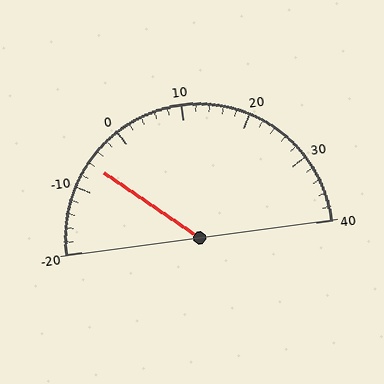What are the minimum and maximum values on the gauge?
The gauge ranges from -20 to 40.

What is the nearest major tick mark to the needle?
The nearest major tick mark is -10.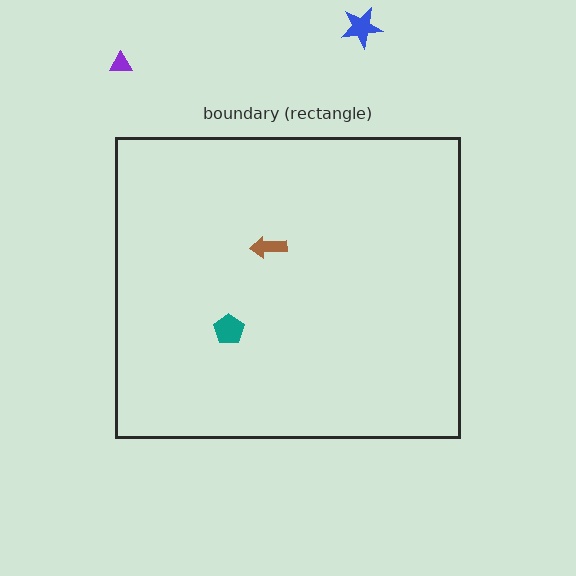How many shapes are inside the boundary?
2 inside, 2 outside.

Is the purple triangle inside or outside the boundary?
Outside.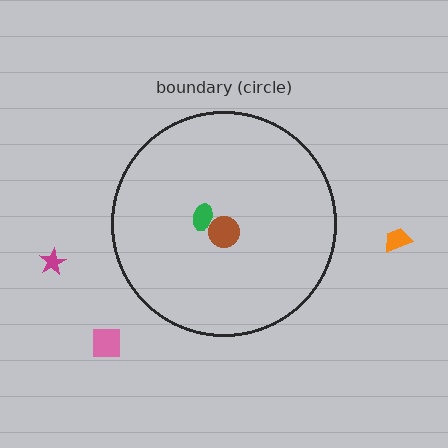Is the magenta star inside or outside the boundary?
Outside.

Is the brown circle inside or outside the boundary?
Inside.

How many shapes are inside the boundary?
2 inside, 3 outside.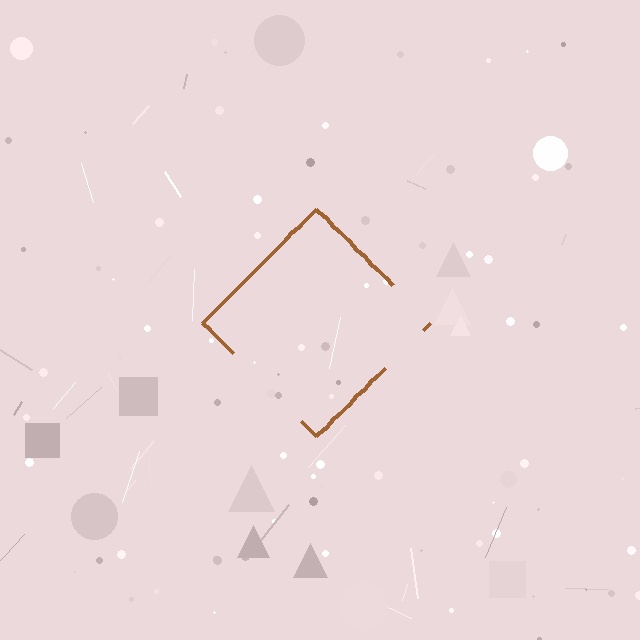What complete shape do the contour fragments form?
The contour fragments form a diamond.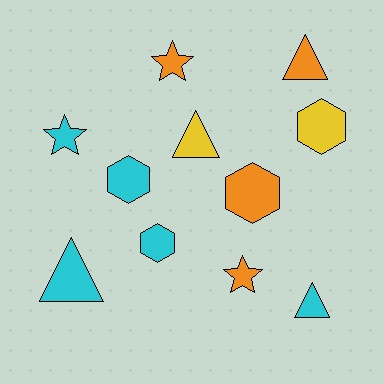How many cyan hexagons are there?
There are 2 cyan hexagons.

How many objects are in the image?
There are 11 objects.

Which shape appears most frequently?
Hexagon, with 4 objects.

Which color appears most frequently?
Cyan, with 5 objects.